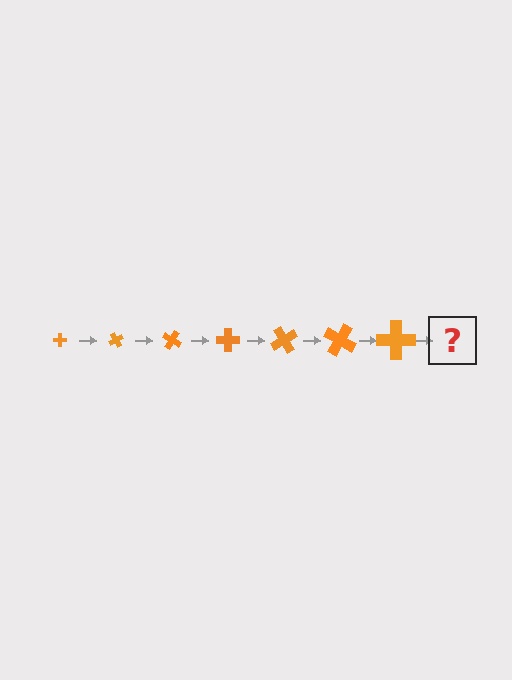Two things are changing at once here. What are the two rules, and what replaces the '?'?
The two rules are that the cross grows larger each step and it rotates 60 degrees each step. The '?' should be a cross, larger than the previous one and rotated 420 degrees from the start.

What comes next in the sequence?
The next element should be a cross, larger than the previous one and rotated 420 degrees from the start.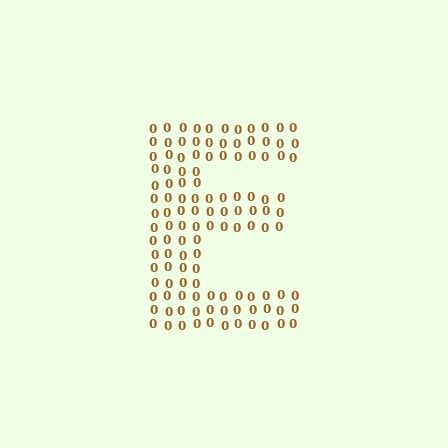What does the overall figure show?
The overall figure shows the letter E.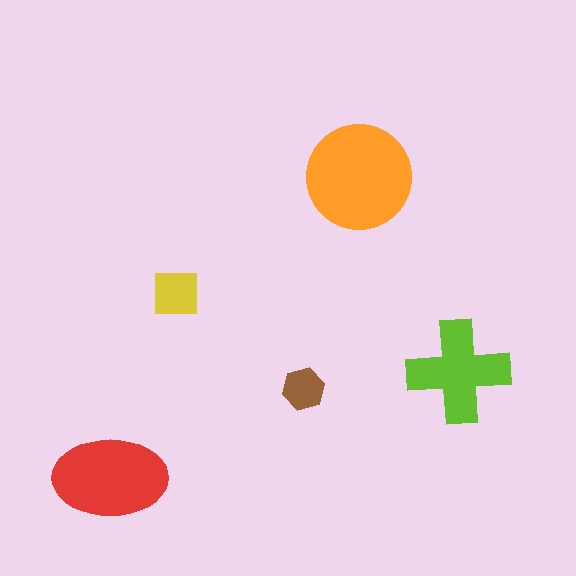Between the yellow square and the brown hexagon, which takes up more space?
The yellow square.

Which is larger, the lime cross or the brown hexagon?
The lime cross.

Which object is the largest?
The orange circle.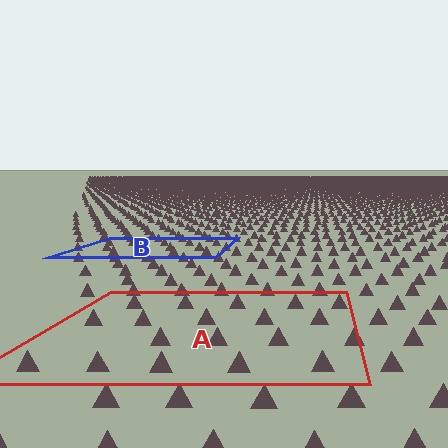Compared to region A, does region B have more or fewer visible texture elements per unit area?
Region B has more texture elements per unit area — they are packed more densely because it is farther away.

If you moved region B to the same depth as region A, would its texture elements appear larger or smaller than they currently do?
They would appear larger. At a closer depth, the same texture elements are projected at a bigger on-screen size.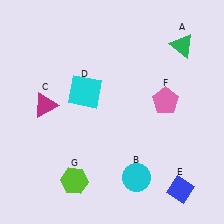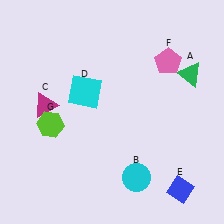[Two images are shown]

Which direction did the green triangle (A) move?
The green triangle (A) moved down.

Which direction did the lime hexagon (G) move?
The lime hexagon (G) moved up.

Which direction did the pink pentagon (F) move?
The pink pentagon (F) moved up.